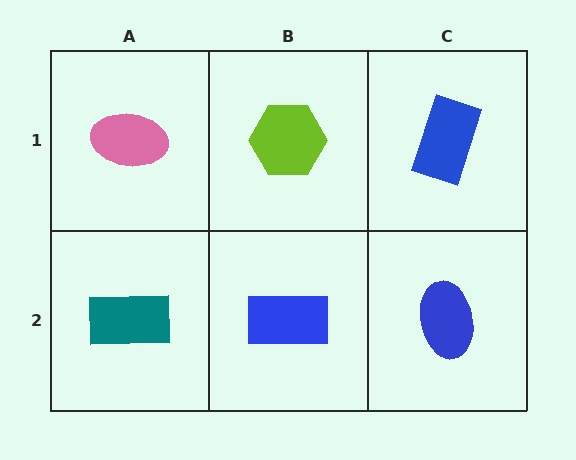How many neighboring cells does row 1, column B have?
3.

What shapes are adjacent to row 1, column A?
A teal rectangle (row 2, column A), a lime hexagon (row 1, column B).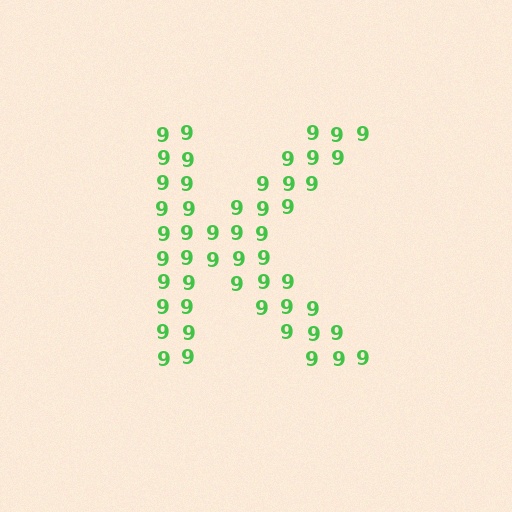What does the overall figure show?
The overall figure shows the letter K.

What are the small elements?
The small elements are digit 9's.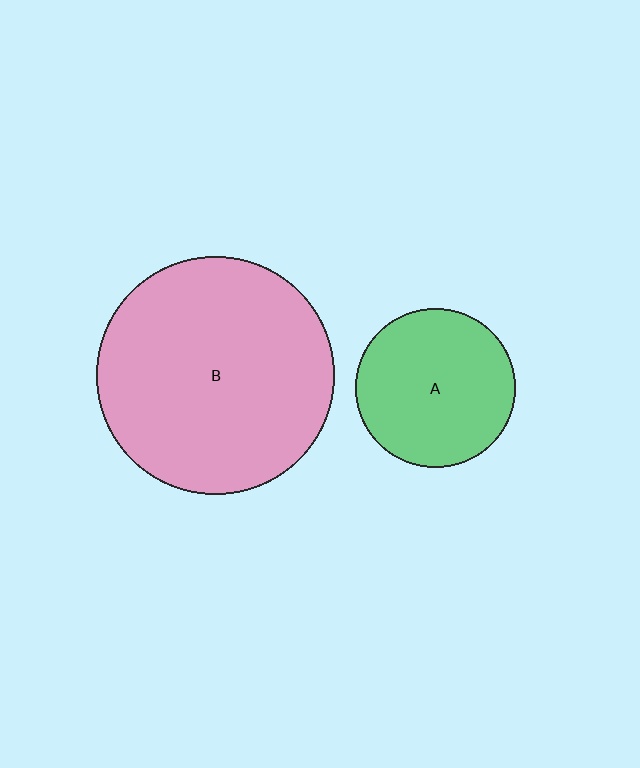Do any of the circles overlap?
No, none of the circles overlap.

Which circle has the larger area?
Circle B (pink).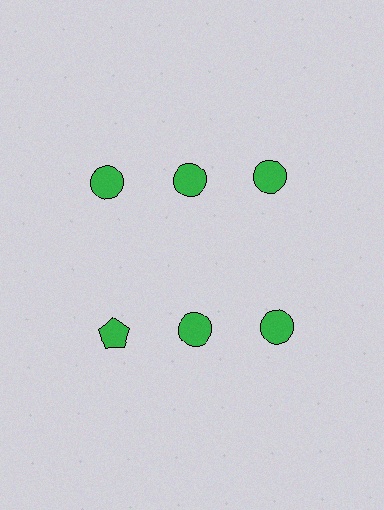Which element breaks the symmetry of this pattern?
The green pentagon in the second row, leftmost column breaks the symmetry. All other shapes are green circles.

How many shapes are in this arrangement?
There are 6 shapes arranged in a grid pattern.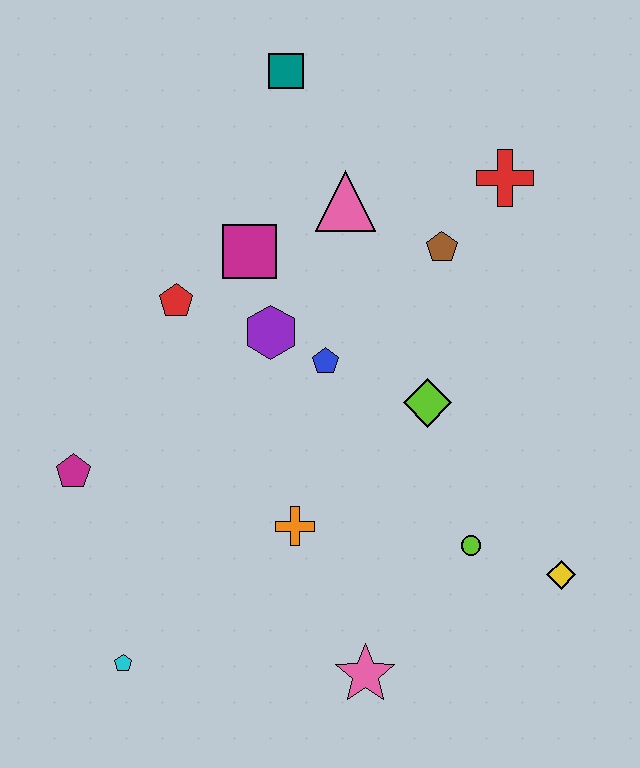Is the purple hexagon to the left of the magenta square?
No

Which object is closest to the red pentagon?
The magenta square is closest to the red pentagon.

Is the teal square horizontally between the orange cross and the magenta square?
Yes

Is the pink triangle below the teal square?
Yes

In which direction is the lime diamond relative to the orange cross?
The lime diamond is to the right of the orange cross.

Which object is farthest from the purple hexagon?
The yellow diamond is farthest from the purple hexagon.